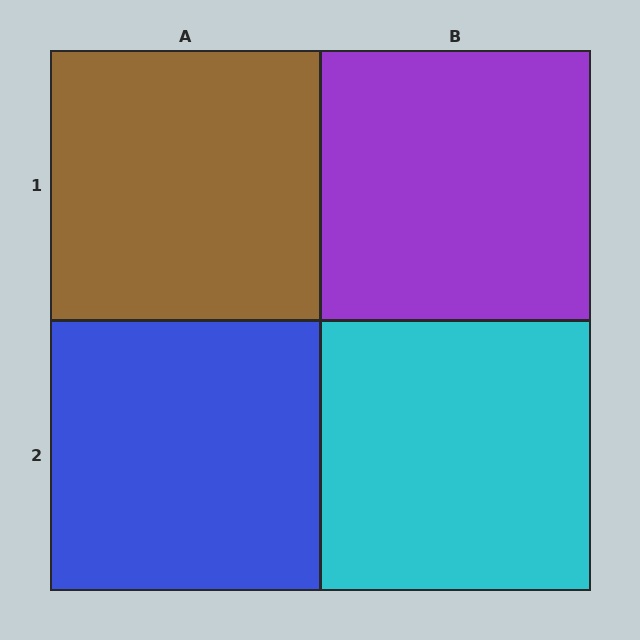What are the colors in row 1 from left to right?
Brown, purple.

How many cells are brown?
1 cell is brown.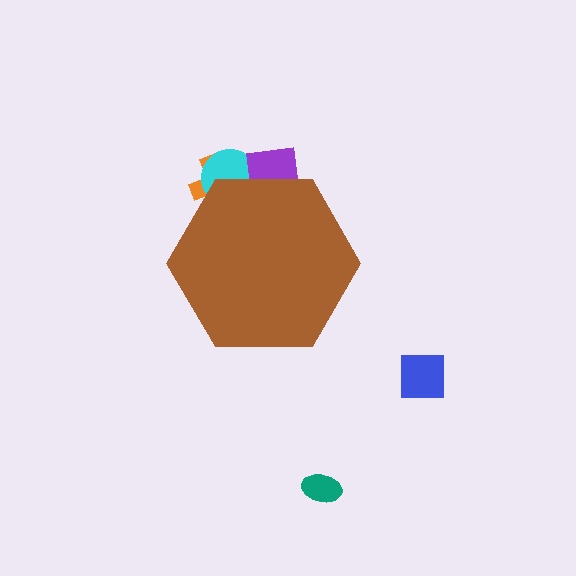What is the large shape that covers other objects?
A brown hexagon.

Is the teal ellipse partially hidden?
No, the teal ellipse is fully visible.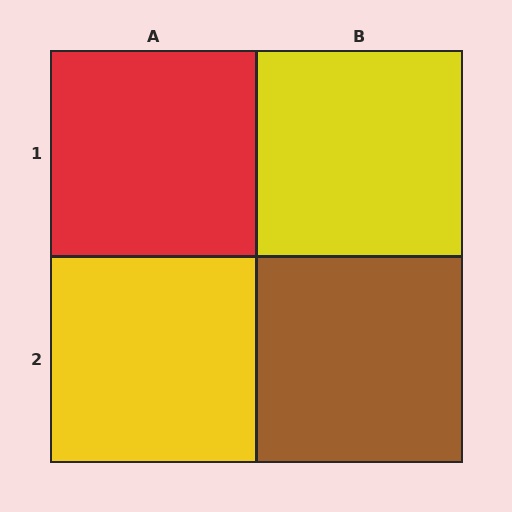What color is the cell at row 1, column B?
Yellow.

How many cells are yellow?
2 cells are yellow.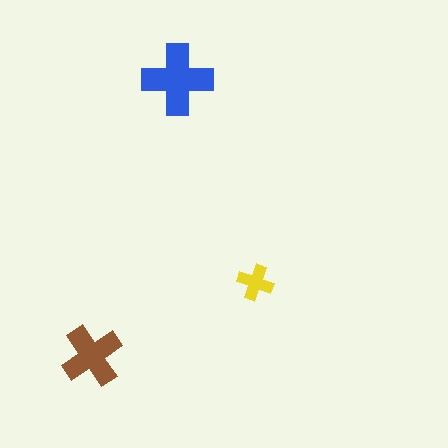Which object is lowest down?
The brown cross is bottommost.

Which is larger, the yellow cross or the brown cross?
The brown one.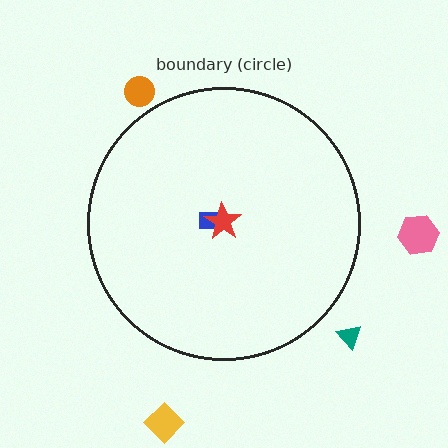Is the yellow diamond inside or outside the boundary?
Outside.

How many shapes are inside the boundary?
2 inside, 4 outside.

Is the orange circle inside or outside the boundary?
Outside.